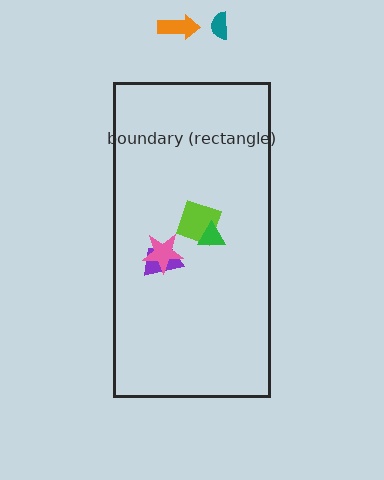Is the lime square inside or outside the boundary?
Inside.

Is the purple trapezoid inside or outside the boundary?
Inside.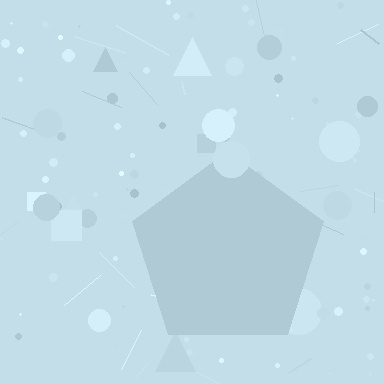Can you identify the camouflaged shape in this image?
The camouflaged shape is a pentagon.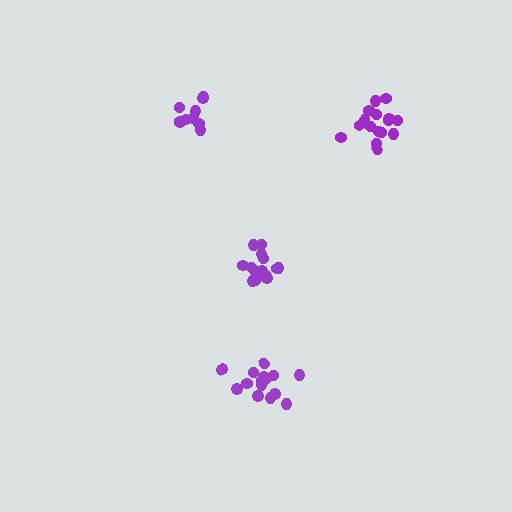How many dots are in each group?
Group 1: 15 dots, Group 2: 16 dots, Group 3: 10 dots, Group 4: 16 dots (57 total).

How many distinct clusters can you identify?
There are 4 distinct clusters.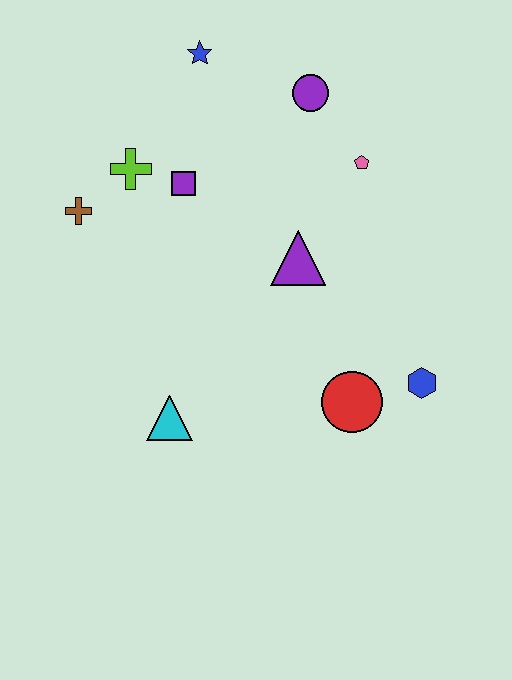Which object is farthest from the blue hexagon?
The blue star is farthest from the blue hexagon.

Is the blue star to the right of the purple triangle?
No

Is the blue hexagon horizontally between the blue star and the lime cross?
No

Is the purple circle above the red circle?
Yes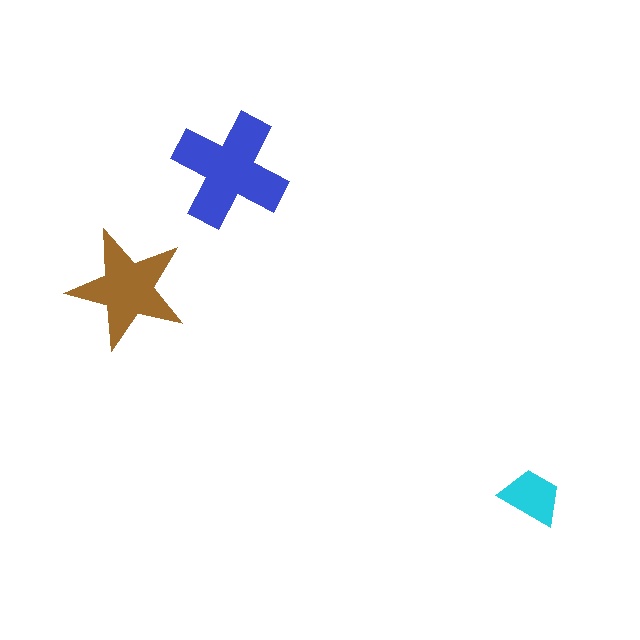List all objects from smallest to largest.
The cyan trapezoid, the brown star, the blue cross.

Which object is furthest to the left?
The brown star is leftmost.